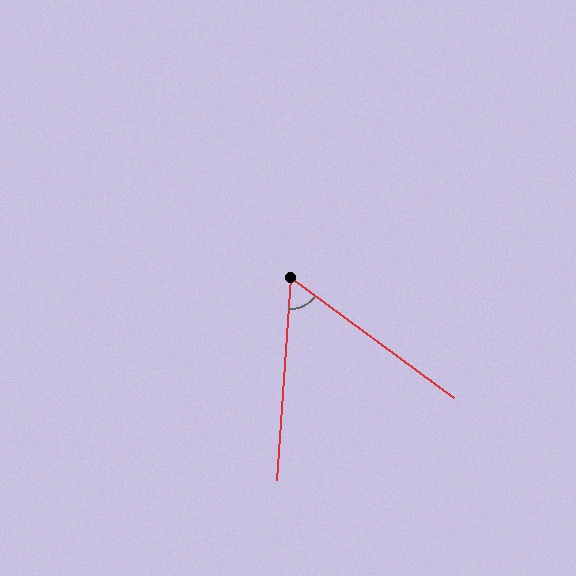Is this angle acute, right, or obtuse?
It is acute.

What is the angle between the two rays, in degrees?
Approximately 58 degrees.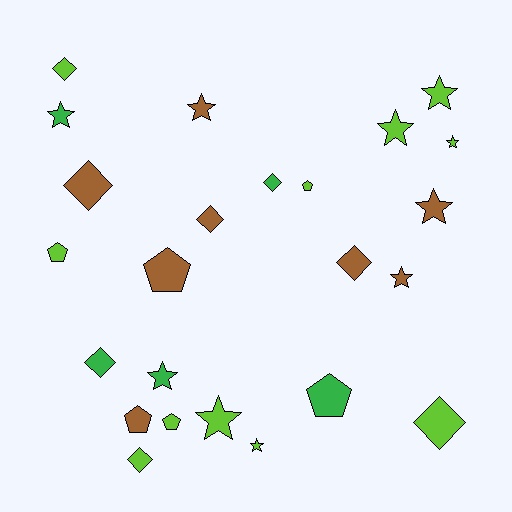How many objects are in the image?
There are 24 objects.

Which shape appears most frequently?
Star, with 10 objects.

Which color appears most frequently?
Lime, with 11 objects.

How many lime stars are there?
There are 5 lime stars.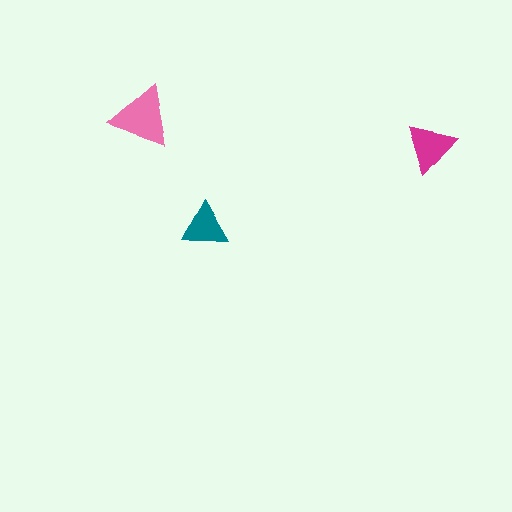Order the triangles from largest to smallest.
the pink one, the magenta one, the teal one.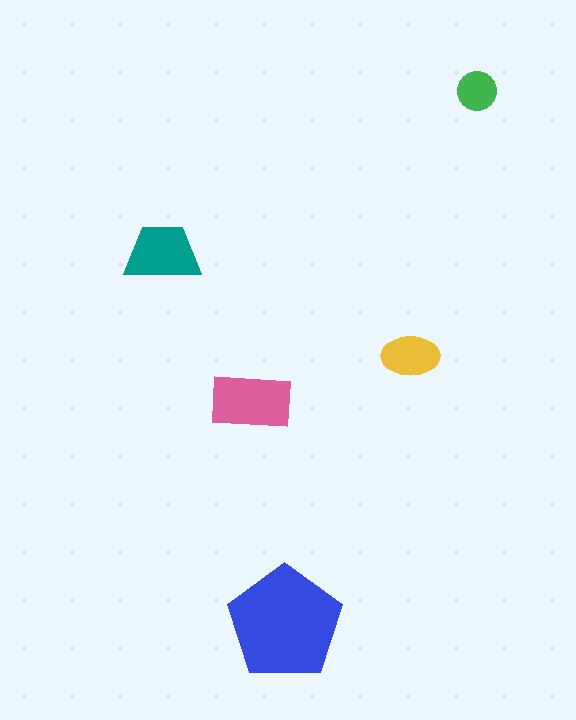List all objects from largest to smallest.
The blue pentagon, the pink rectangle, the teal trapezoid, the yellow ellipse, the green circle.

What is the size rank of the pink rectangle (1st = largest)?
2nd.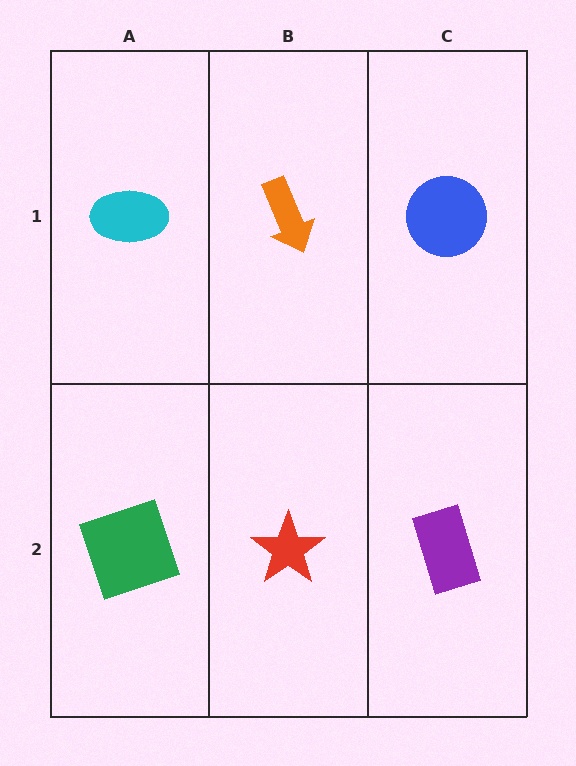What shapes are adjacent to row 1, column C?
A purple rectangle (row 2, column C), an orange arrow (row 1, column B).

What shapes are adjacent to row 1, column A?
A green square (row 2, column A), an orange arrow (row 1, column B).